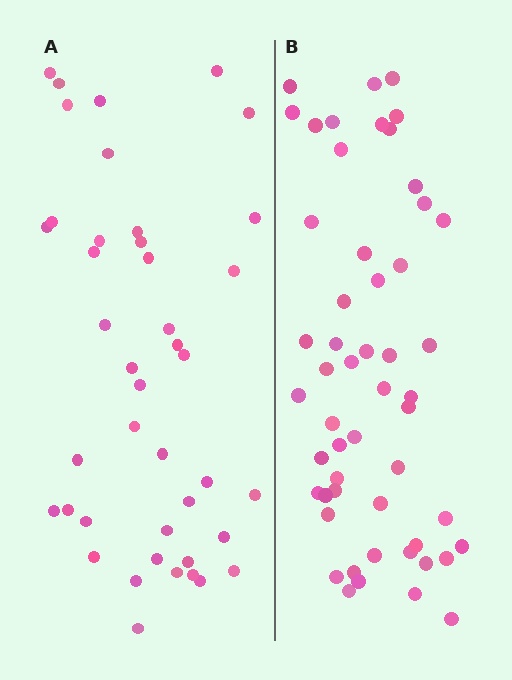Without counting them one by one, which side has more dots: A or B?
Region B (the right region) has more dots.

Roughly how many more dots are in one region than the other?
Region B has roughly 12 or so more dots than region A.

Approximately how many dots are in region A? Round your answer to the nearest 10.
About 40 dots. (The exact count is 42, which rounds to 40.)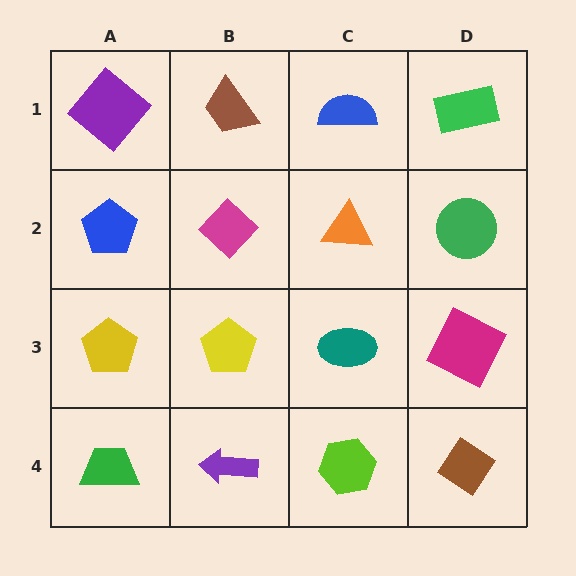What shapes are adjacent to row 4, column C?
A teal ellipse (row 3, column C), a purple arrow (row 4, column B), a brown diamond (row 4, column D).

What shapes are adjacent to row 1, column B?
A magenta diamond (row 2, column B), a purple diamond (row 1, column A), a blue semicircle (row 1, column C).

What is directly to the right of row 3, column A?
A yellow pentagon.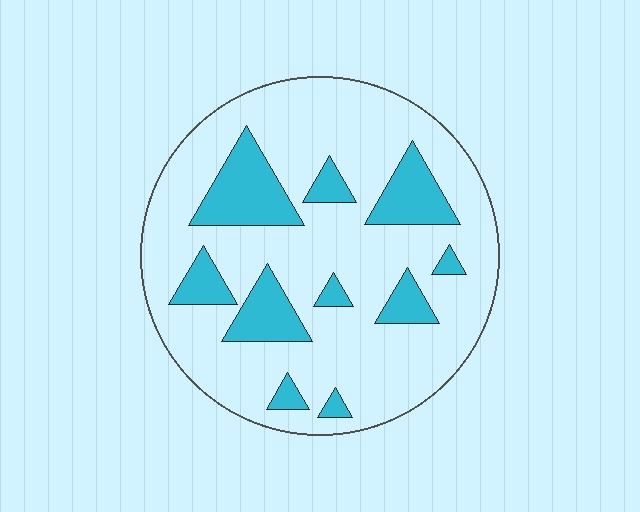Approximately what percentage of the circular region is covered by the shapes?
Approximately 20%.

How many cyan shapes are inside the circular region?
10.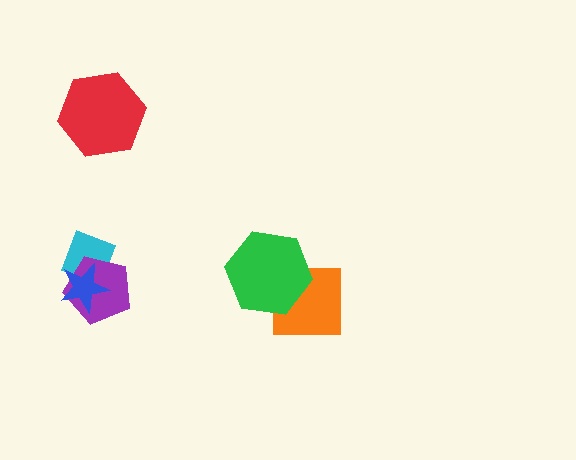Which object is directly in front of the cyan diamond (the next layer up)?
The purple pentagon is directly in front of the cyan diamond.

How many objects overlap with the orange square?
1 object overlaps with the orange square.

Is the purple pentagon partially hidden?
Yes, it is partially covered by another shape.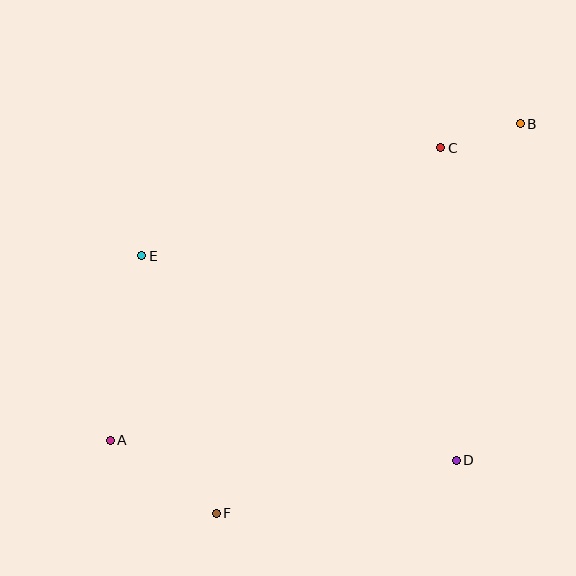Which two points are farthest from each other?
Points A and B are farthest from each other.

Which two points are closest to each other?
Points B and C are closest to each other.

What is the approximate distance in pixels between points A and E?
The distance between A and E is approximately 187 pixels.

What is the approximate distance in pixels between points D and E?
The distance between D and E is approximately 375 pixels.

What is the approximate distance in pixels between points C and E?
The distance between C and E is approximately 318 pixels.